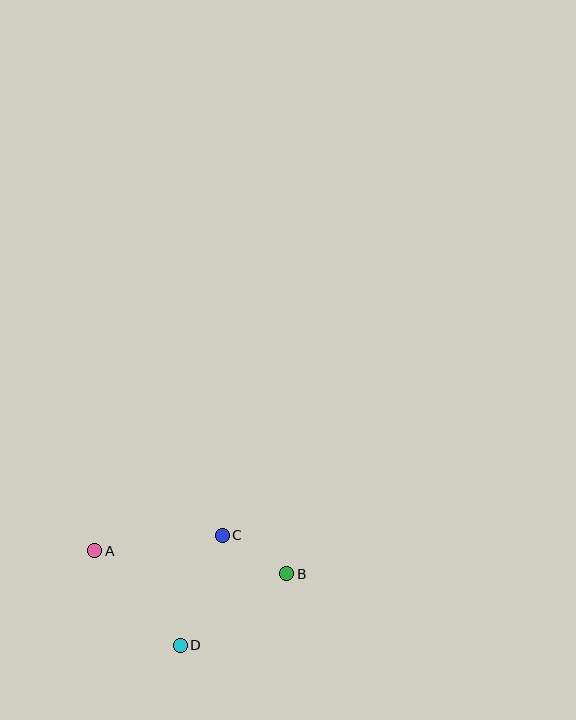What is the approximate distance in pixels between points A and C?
The distance between A and C is approximately 128 pixels.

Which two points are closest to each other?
Points B and C are closest to each other.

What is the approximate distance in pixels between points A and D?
The distance between A and D is approximately 128 pixels.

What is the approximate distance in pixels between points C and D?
The distance between C and D is approximately 118 pixels.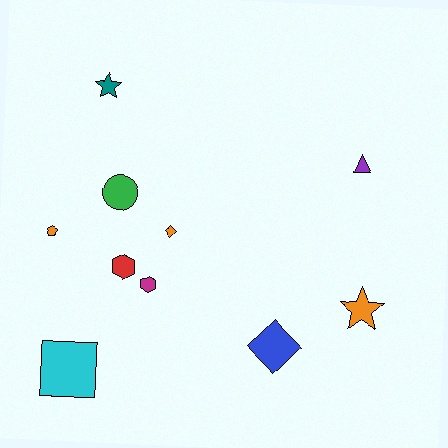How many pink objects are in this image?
There are no pink objects.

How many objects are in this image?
There are 10 objects.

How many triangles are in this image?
There is 1 triangle.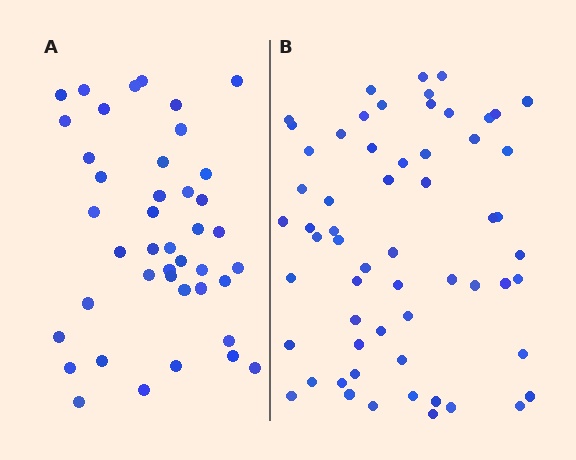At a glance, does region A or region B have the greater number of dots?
Region B (the right region) has more dots.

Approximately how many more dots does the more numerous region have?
Region B has approximately 20 more dots than region A.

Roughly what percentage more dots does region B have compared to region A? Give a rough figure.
About 45% more.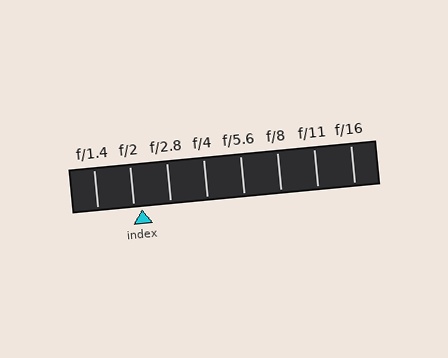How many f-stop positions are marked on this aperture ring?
There are 8 f-stop positions marked.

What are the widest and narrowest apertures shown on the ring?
The widest aperture shown is f/1.4 and the narrowest is f/16.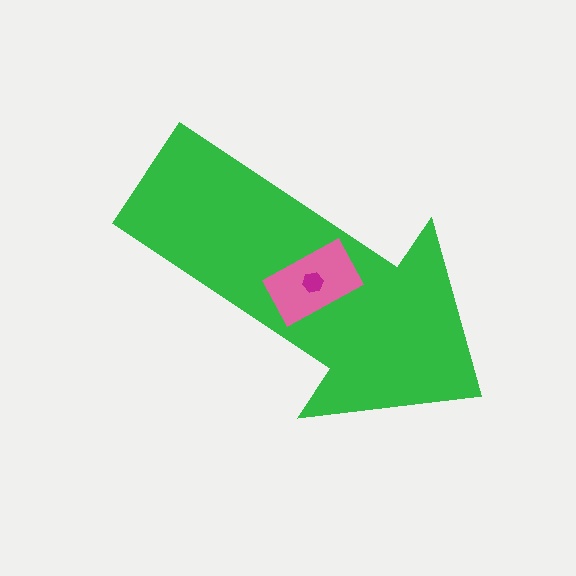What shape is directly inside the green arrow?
The pink rectangle.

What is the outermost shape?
The green arrow.